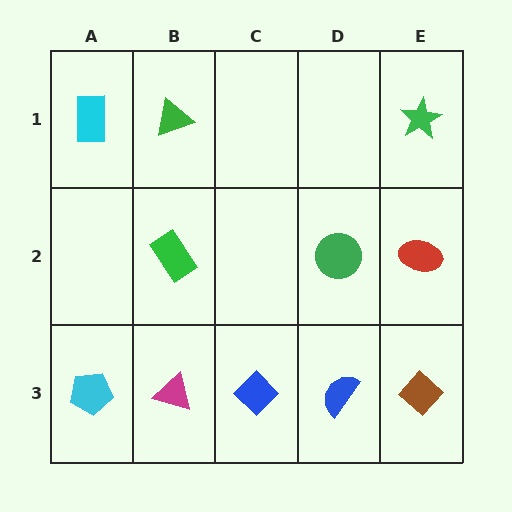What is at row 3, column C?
A blue diamond.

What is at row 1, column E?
A green star.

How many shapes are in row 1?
3 shapes.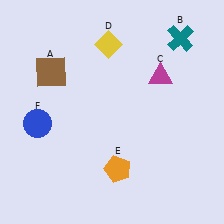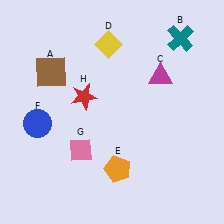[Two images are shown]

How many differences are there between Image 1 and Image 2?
There are 2 differences between the two images.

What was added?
A pink diamond (G), a red star (H) were added in Image 2.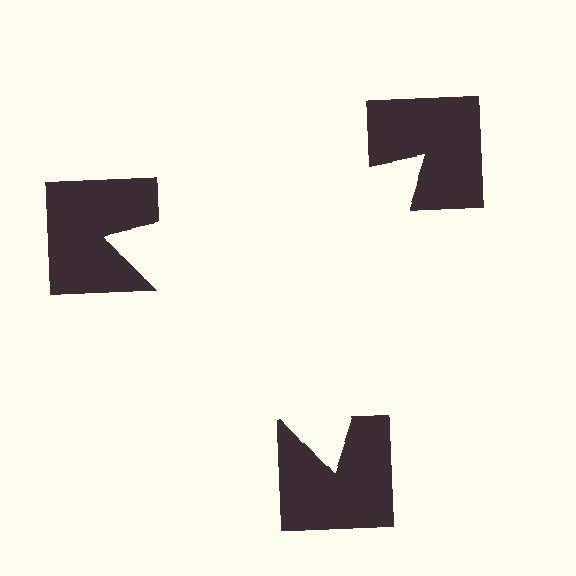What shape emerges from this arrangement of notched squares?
An illusory triangle — its edges are inferred from the aligned wedge cuts in the notched squares, not physically drawn.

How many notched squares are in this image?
There are 3 — one at each vertex of the illusory triangle.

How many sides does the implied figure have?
3 sides.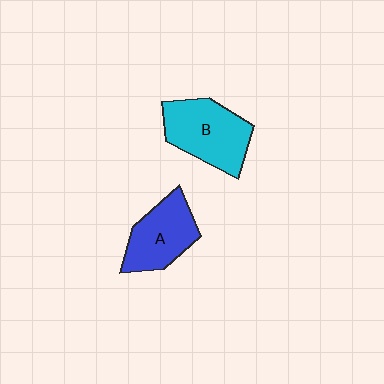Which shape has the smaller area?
Shape A (blue).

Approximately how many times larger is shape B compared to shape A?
Approximately 1.2 times.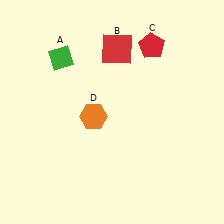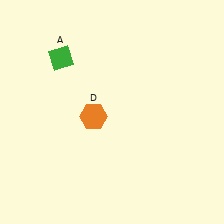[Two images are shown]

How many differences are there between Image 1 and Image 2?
There are 2 differences between the two images.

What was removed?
The red pentagon (C), the red square (B) were removed in Image 2.